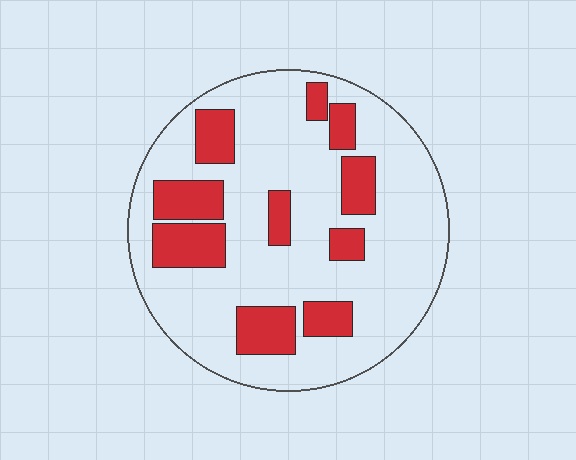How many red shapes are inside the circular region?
10.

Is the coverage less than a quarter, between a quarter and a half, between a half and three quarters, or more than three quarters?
Less than a quarter.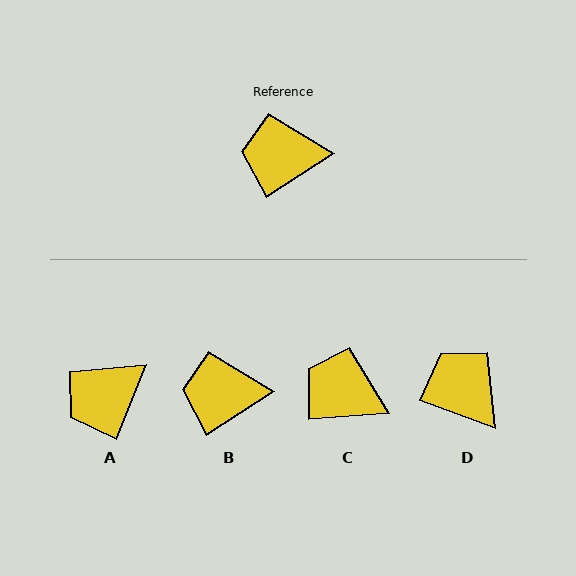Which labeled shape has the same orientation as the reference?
B.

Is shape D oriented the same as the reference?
No, it is off by about 53 degrees.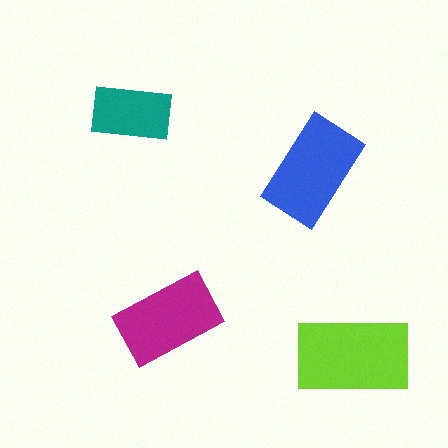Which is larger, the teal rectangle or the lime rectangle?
The lime one.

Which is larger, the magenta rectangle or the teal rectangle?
The magenta one.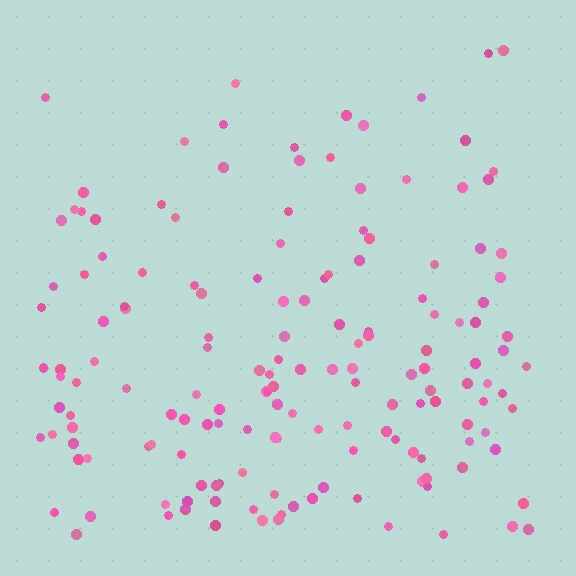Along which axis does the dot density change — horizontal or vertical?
Vertical.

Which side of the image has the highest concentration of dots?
The bottom.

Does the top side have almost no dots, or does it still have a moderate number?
Still a moderate number, just noticeably fewer than the bottom.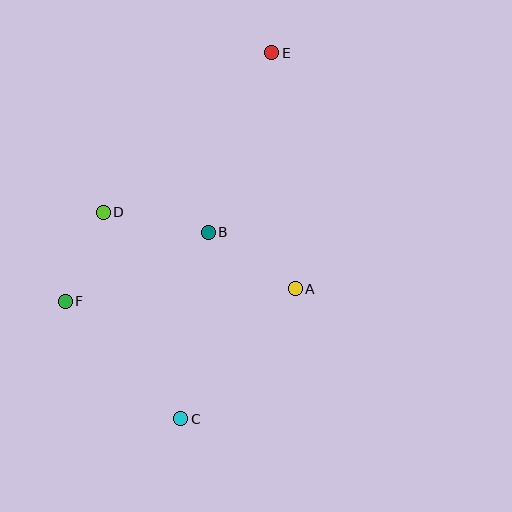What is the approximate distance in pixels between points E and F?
The distance between E and F is approximately 323 pixels.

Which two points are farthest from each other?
Points C and E are farthest from each other.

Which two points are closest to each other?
Points D and F are closest to each other.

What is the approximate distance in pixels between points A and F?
The distance between A and F is approximately 230 pixels.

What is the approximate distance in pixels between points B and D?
The distance between B and D is approximately 107 pixels.